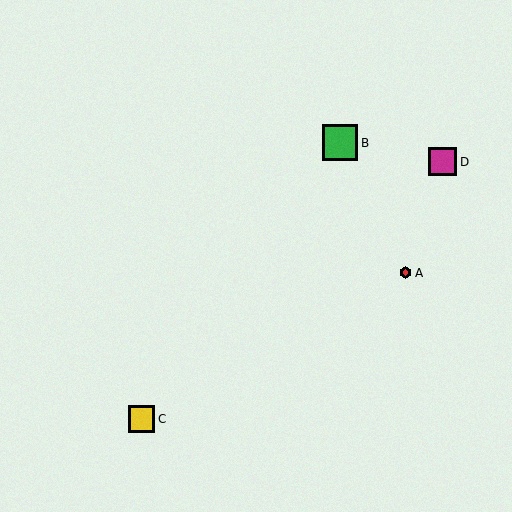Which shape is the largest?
The green square (labeled B) is the largest.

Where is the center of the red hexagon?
The center of the red hexagon is at (406, 273).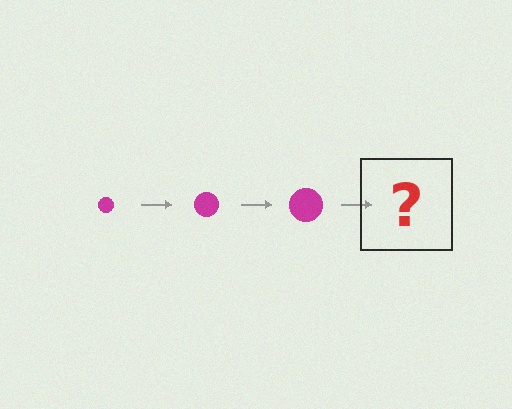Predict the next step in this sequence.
The next step is a magenta circle, larger than the previous one.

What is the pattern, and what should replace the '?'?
The pattern is that the circle gets progressively larger each step. The '?' should be a magenta circle, larger than the previous one.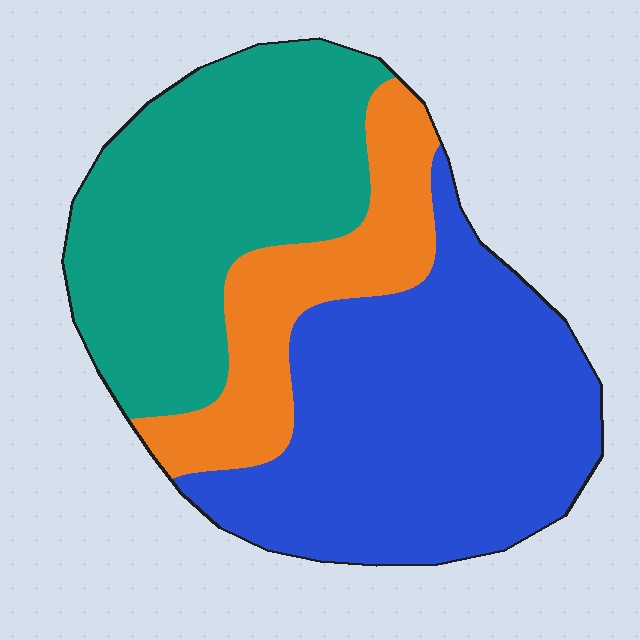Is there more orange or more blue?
Blue.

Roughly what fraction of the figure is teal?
Teal covers 37% of the figure.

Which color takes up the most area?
Blue, at roughly 45%.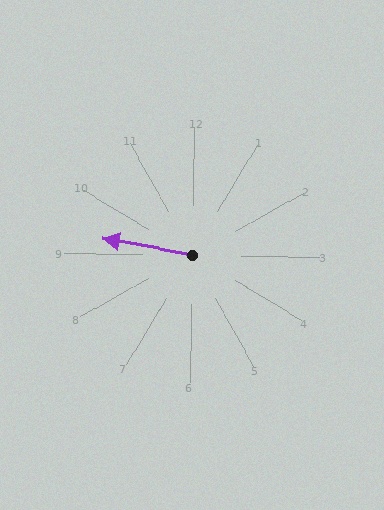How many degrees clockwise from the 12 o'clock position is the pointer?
Approximately 280 degrees.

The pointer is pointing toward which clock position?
Roughly 9 o'clock.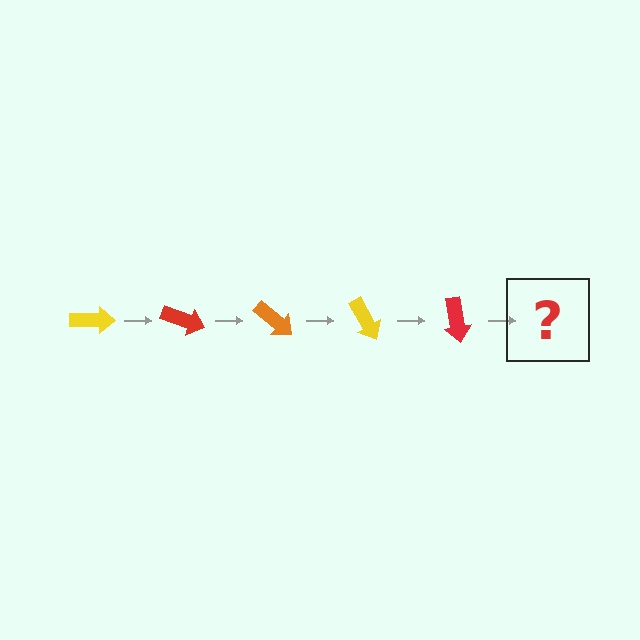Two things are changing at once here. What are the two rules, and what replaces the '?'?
The two rules are that it rotates 20 degrees each step and the color cycles through yellow, red, and orange. The '?' should be an orange arrow, rotated 100 degrees from the start.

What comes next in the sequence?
The next element should be an orange arrow, rotated 100 degrees from the start.